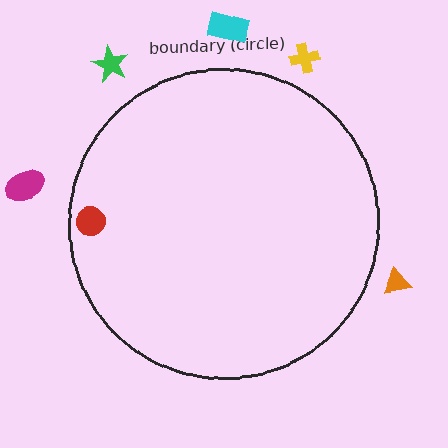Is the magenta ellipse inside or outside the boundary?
Outside.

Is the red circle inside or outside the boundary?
Inside.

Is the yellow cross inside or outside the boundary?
Outside.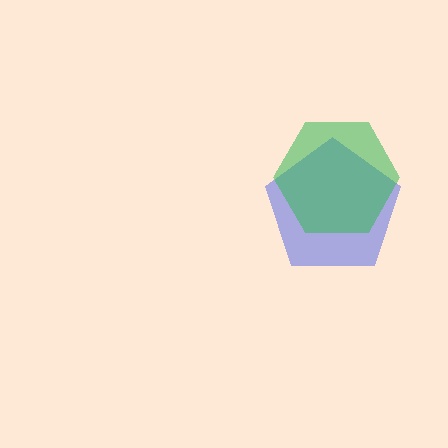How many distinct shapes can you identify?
There are 2 distinct shapes: a blue pentagon, a green hexagon.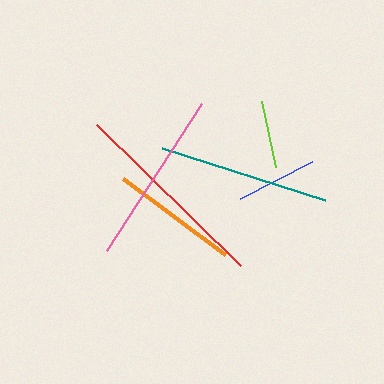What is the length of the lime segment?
The lime segment is approximately 68 pixels long.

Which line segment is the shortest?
The lime line is the shortest at approximately 68 pixels.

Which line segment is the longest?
The red line is the longest at approximately 201 pixels.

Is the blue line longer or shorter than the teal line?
The teal line is longer than the blue line.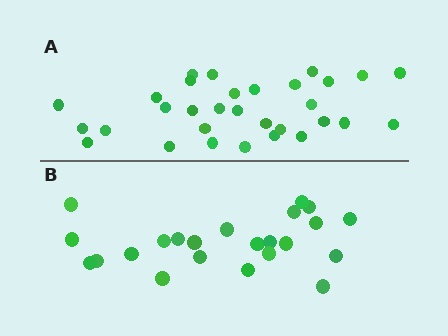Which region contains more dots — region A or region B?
Region A (the top region) has more dots.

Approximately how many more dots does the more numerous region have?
Region A has roughly 8 or so more dots than region B.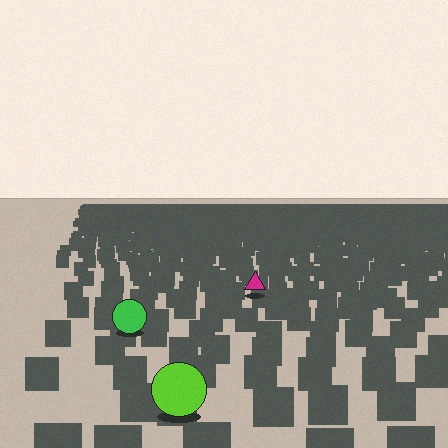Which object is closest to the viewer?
The lime circle is closest. The texture marks near it are larger and more spread out.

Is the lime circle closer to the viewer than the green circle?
Yes. The lime circle is closer — you can tell from the texture gradient: the ground texture is coarser near it.